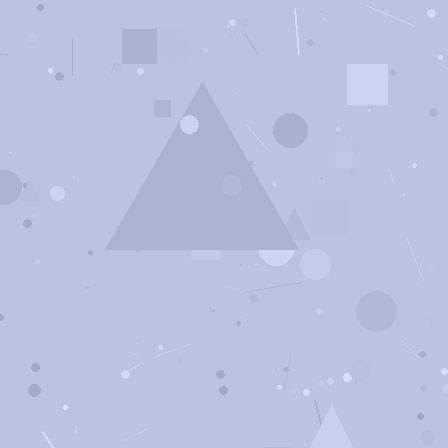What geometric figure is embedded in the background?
A triangle is embedded in the background.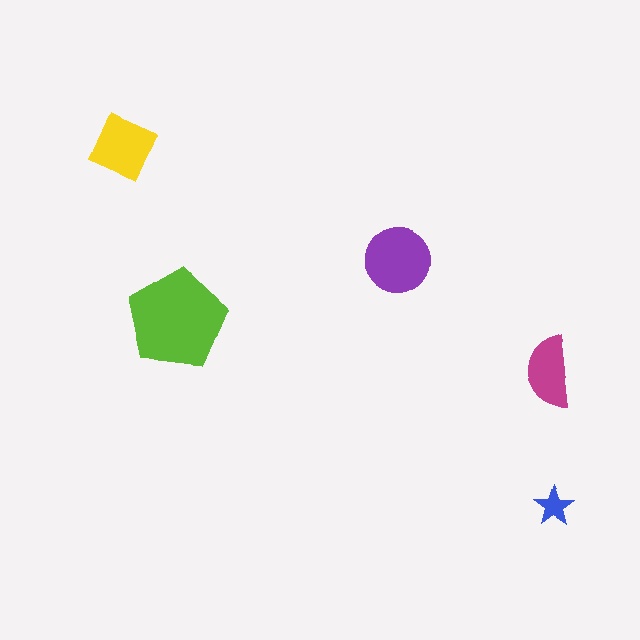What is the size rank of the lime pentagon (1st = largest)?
1st.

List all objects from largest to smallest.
The lime pentagon, the purple circle, the yellow diamond, the magenta semicircle, the blue star.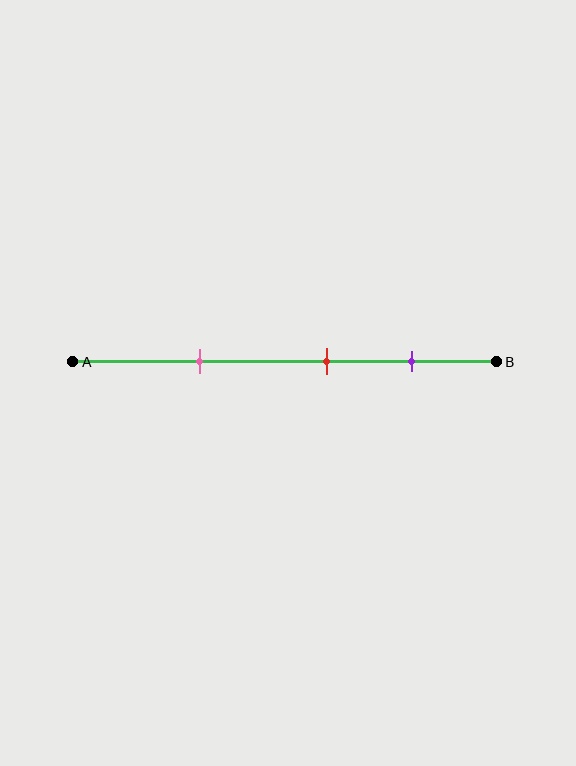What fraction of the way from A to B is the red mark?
The red mark is approximately 60% (0.6) of the way from A to B.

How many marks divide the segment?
There are 3 marks dividing the segment.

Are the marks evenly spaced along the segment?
Yes, the marks are approximately evenly spaced.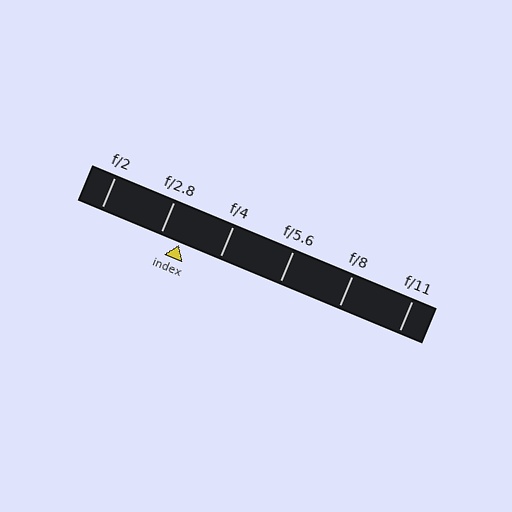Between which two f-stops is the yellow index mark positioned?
The index mark is between f/2.8 and f/4.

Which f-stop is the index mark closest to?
The index mark is closest to f/2.8.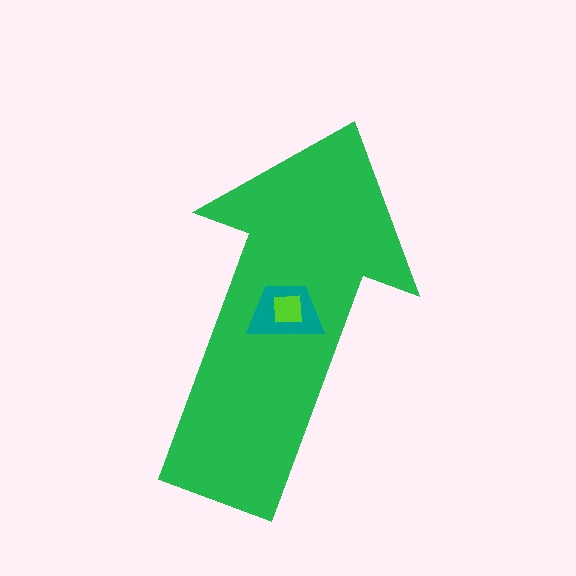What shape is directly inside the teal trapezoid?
The lime square.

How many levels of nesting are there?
3.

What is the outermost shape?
The green arrow.